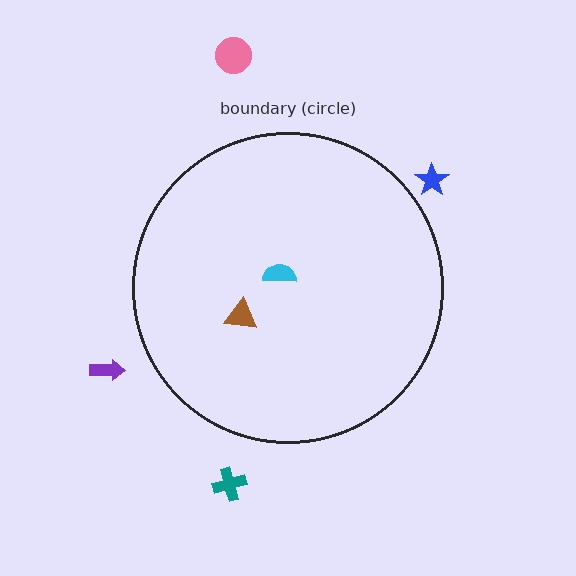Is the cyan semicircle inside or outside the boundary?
Inside.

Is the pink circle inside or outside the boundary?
Outside.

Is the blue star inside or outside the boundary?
Outside.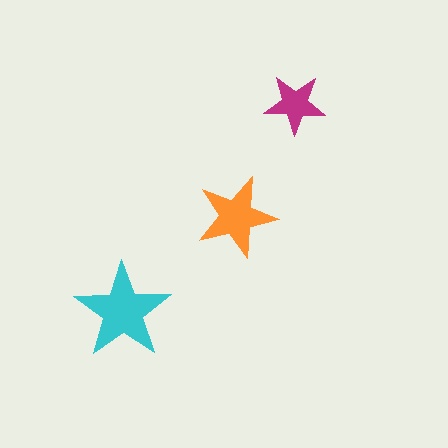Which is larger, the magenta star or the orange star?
The orange one.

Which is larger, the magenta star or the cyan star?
The cyan one.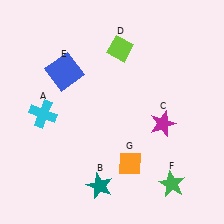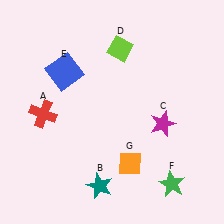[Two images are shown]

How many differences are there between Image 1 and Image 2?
There is 1 difference between the two images.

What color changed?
The cross (A) changed from cyan in Image 1 to red in Image 2.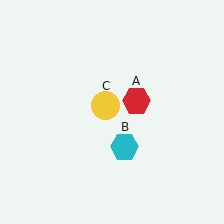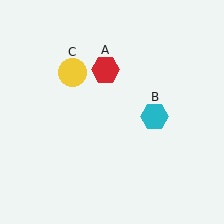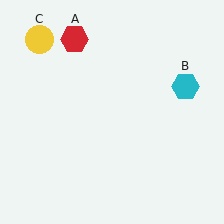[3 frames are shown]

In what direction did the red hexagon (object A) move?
The red hexagon (object A) moved up and to the left.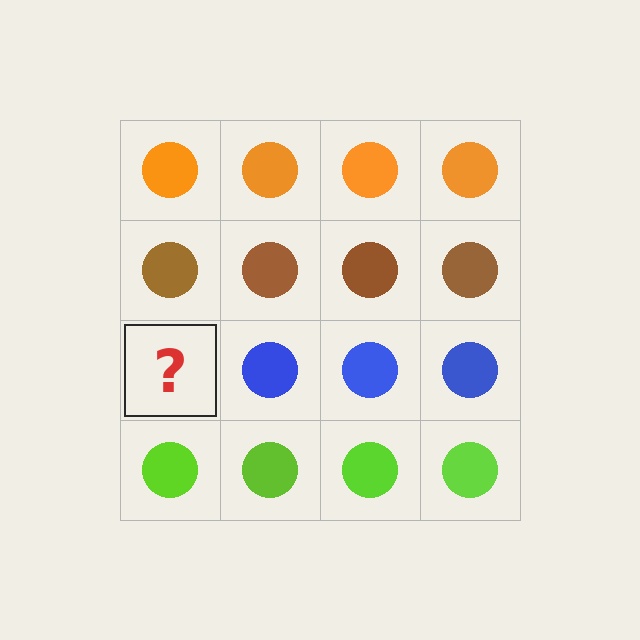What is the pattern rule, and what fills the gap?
The rule is that each row has a consistent color. The gap should be filled with a blue circle.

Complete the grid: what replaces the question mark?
The question mark should be replaced with a blue circle.